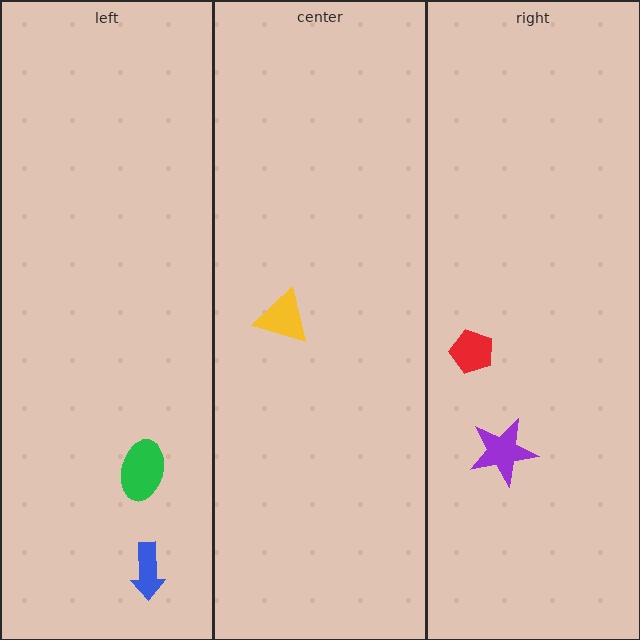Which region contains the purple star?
The right region.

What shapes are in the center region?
The yellow triangle.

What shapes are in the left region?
The green ellipse, the blue arrow.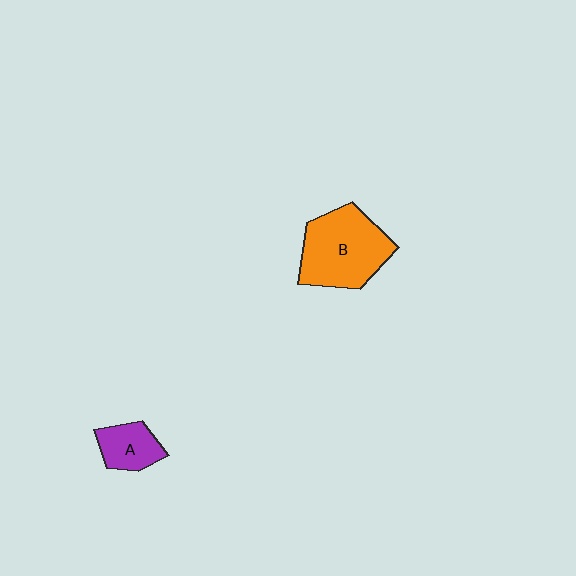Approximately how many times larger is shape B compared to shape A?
Approximately 2.3 times.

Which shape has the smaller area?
Shape A (purple).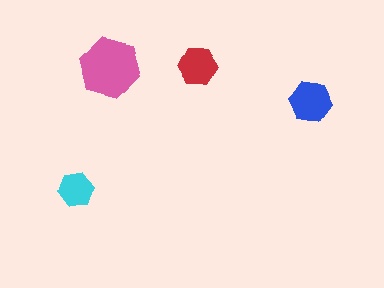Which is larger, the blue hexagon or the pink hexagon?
The pink one.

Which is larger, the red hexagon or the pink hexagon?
The pink one.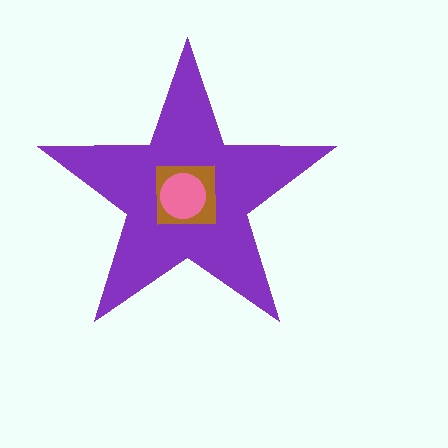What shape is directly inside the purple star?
The brown square.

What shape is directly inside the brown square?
The pink circle.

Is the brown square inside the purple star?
Yes.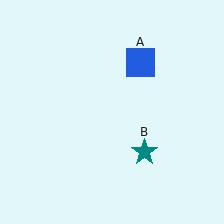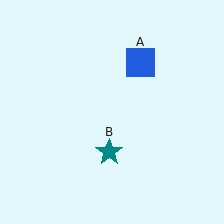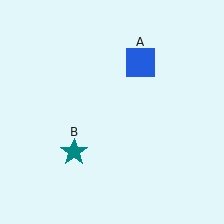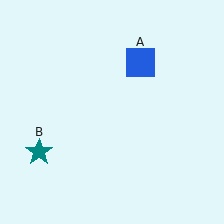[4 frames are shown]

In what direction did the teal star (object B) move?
The teal star (object B) moved left.